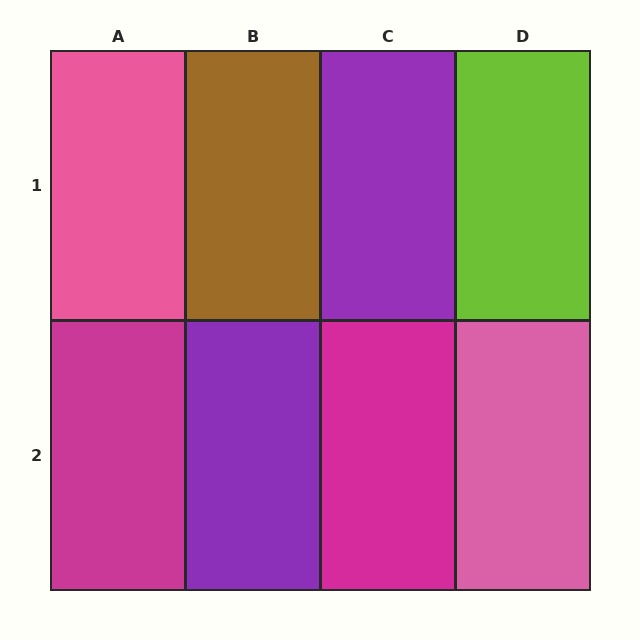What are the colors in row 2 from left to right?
Magenta, purple, magenta, pink.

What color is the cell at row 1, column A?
Pink.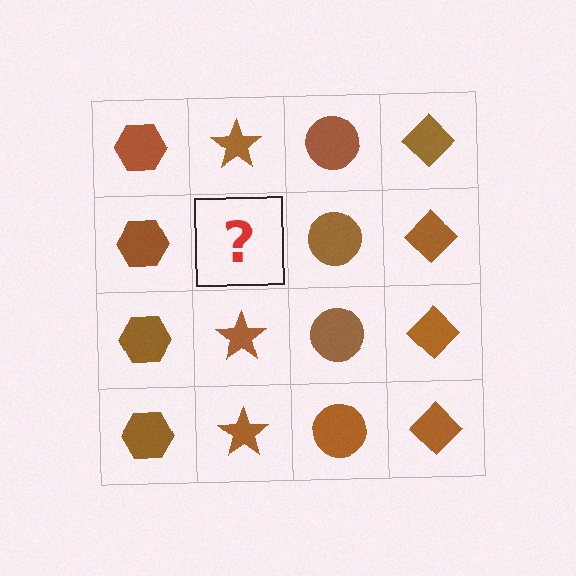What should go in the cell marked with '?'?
The missing cell should contain a brown star.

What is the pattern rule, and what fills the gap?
The rule is that each column has a consistent shape. The gap should be filled with a brown star.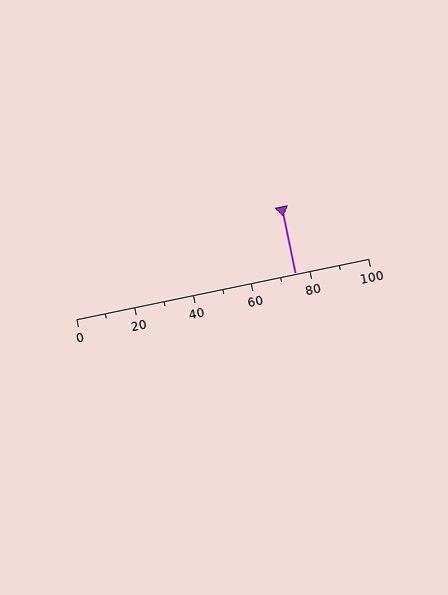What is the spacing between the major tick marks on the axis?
The major ticks are spaced 20 apart.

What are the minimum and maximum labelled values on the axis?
The axis runs from 0 to 100.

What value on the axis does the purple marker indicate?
The marker indicates approximately 75.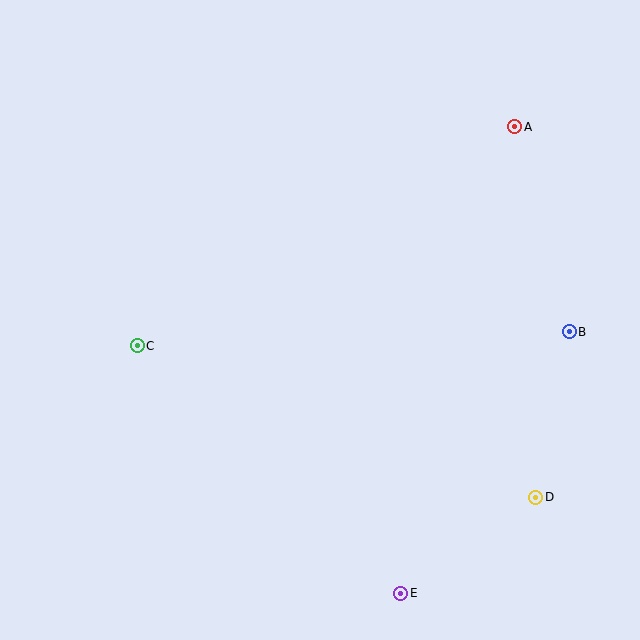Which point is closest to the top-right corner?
Point A is closest to the top-right corner.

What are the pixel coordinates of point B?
Point B is at (569, 332).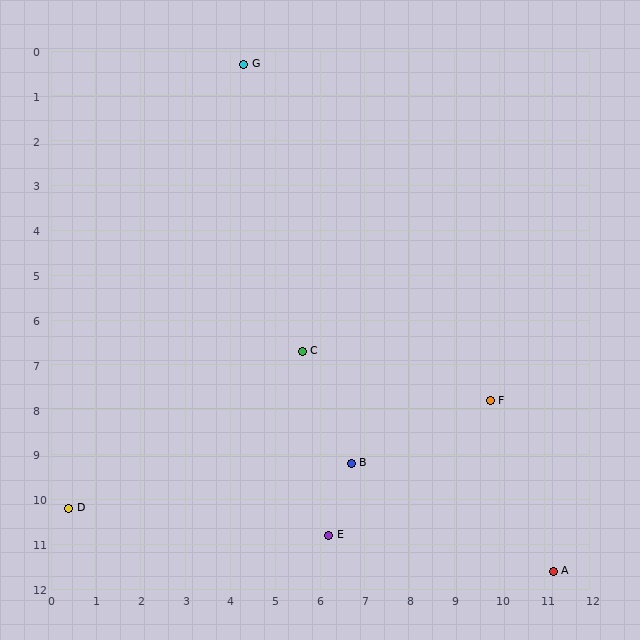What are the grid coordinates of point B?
Point B is at approximately (6.7, 9.2).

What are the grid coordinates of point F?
Point F is at approximately (9.8, 7.8).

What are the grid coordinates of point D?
Point D is at approximately (0.4, 10.2).